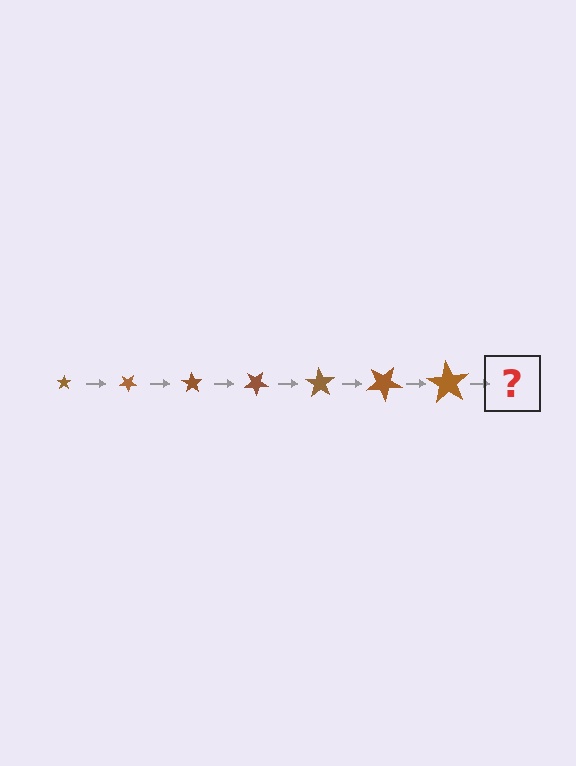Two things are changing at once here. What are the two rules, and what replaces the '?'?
The two rules are that the star grows larger each step and it rotates 35 degrees each step. The '?' should be a star, larger than the previous one and rotated 245 degrees from the start.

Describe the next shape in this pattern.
It should be a star, larger than the previous one and rotated 245 degrees from the start.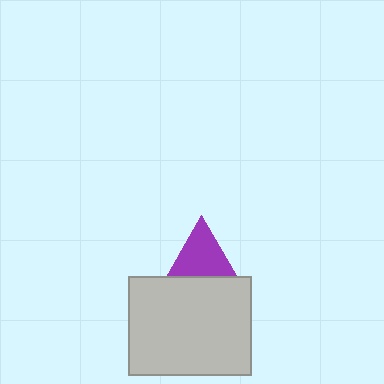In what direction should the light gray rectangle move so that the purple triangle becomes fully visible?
The light gray rectangle should move down. That is the shortest direction to clear the overlap and leave the purple triangle fully visible.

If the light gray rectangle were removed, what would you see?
You would see the complete purple triangle.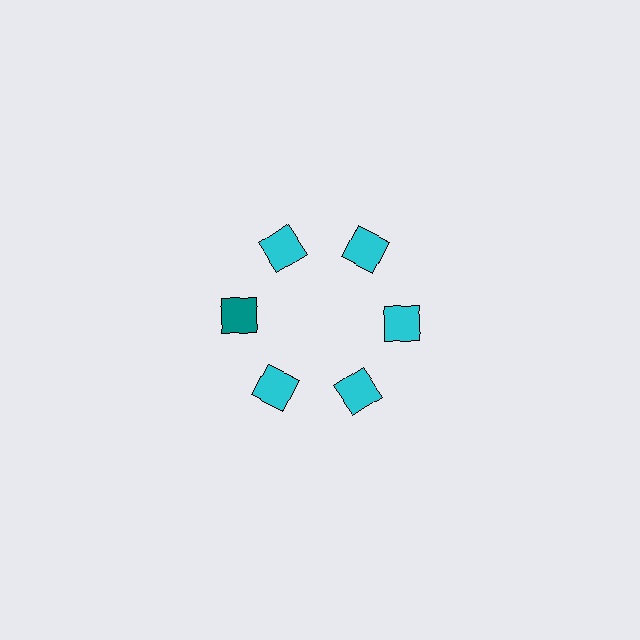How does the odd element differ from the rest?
It has a different color: teal instead of cyan.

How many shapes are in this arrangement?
There are 6 shapes arranged in a ring pattern.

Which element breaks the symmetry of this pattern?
The teal square at roughly the 9 o'clock position breaks the symmetry. All other shapes are cyan squares.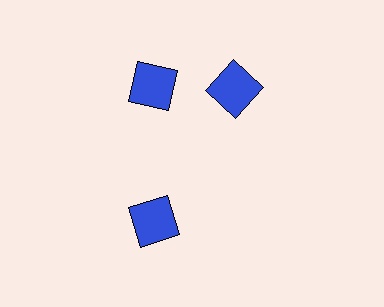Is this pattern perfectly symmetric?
No. The 3 blue squares are arranged in a ring, but one element near the 3 o'clock position is rotated out of alignment along the ring, breaking the 3-fold rotational symmetry.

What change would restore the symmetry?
The symmetry would be restored by rotating it back into even spacing with its neighbors so that all 3 squares sit at equal angles and equal distance from the center.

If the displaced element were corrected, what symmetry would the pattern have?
It would have 3-fold rotational symmetry — the pattern would map onto itself every 120 degrees.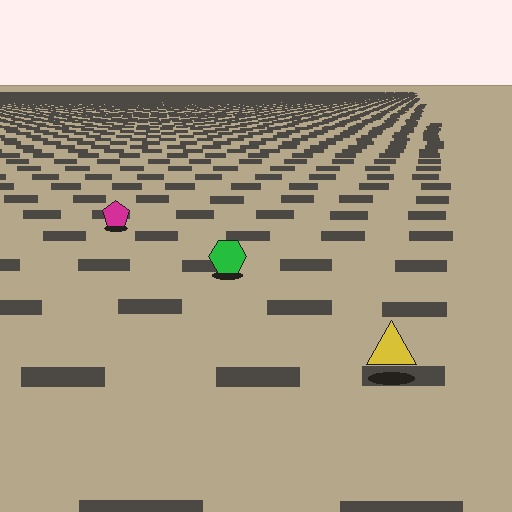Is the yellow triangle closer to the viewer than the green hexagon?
Yes. The yellow triangle is closer — you can tell from the texture gradient: the ground texture is coarser near it.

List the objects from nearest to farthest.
From nearest to farthest: the yellow triangle, the green hexagon, the magenta pentagon.